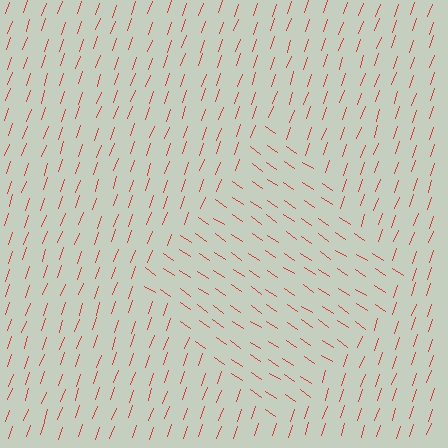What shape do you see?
I see a diamond.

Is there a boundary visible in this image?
Yes, there is a texture boundary formed by a change in line orientation.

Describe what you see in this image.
The image is filled with small red line segments. A diamond region in the image has lines oriented differently from the surrounding lines, creating a visible texture boundary.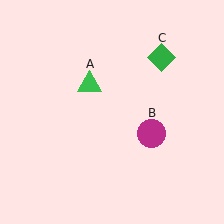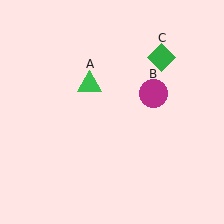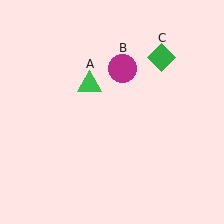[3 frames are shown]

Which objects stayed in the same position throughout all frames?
Green triangle (object A) and green diamond (object C) remained stationary.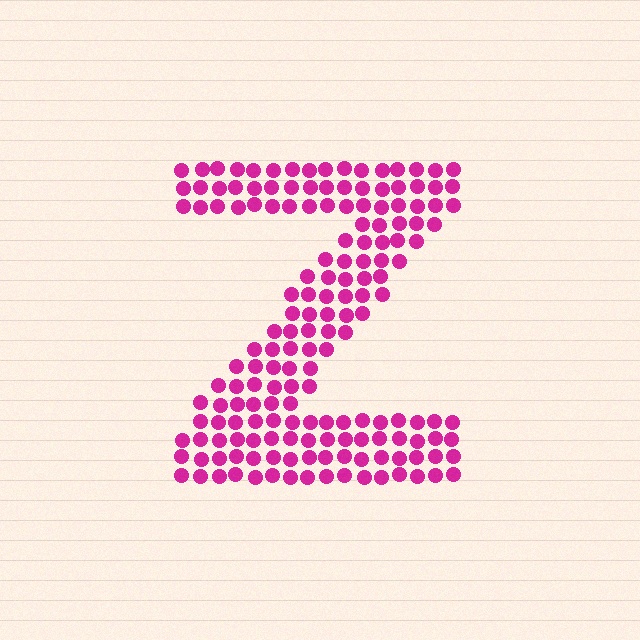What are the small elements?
The small elements are circles.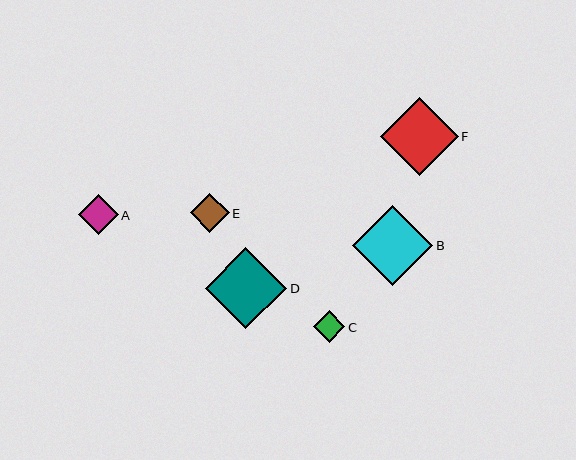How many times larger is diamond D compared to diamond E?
Diamond D is approximately 2.1 times the size of diamond E.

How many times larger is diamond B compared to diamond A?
Diamond B is approximately 2.0 times the size of diamond A.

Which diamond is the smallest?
Diamond C is the smallest with a size of approximately 32 pixels.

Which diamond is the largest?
Diamond D is the largest with a size of approximately 81 pixels.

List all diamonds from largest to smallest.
From largest to smallest: D, B, F, A, E, C.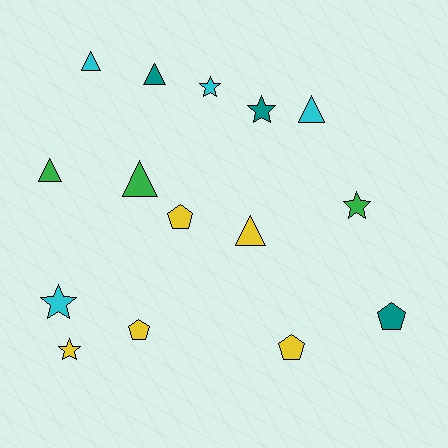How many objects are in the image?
There are 15 objects.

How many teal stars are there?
There is 1 teal star.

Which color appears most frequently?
Yellow, with 5 objects.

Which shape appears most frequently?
Triangle, with 6 objects.